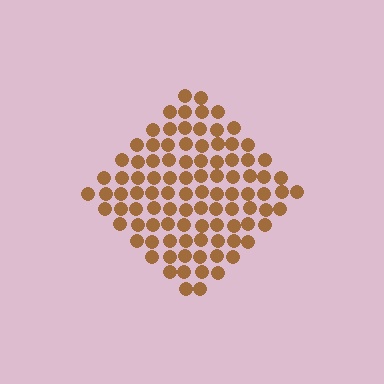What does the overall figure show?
The overall figure shows a diamond.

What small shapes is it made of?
It is made of small circles.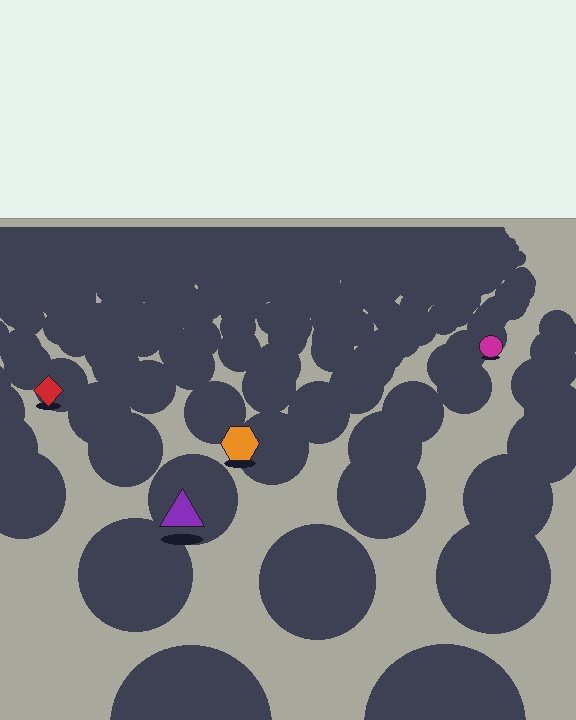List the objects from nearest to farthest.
From nearest to farthest: the purple triangle, the orange hexagon, the red diamond, the magenta circle.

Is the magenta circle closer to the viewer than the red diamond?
No. The red diamond is closer — you can tell from the texture gradient: the ground texture is coarser near it.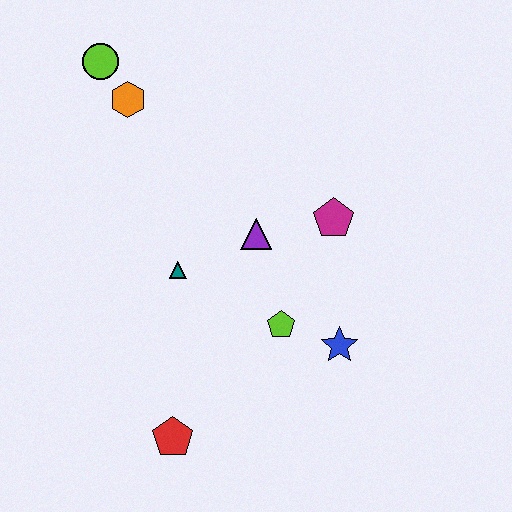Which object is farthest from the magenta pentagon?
The lime circle is farthest from the magenta pentagon.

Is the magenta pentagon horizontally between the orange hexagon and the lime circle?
No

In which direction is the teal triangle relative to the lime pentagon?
The teal triangle is to the left of the lime pentagon.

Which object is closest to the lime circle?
The orange hexagon is closest to the lime circle.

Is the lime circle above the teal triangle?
Yes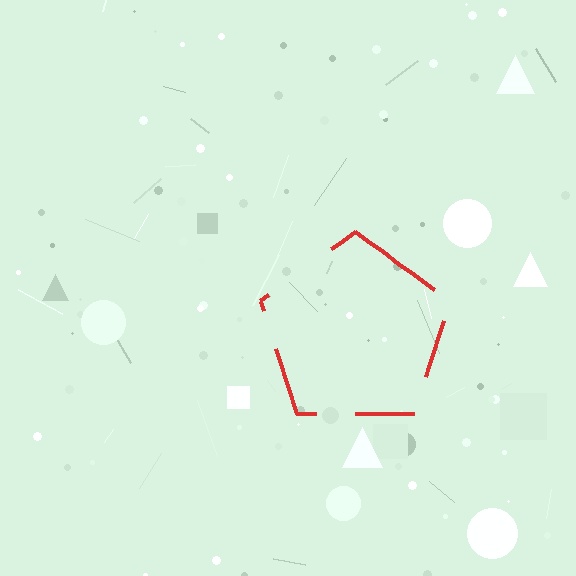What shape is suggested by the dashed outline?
The dashed outline suggests a pentagon.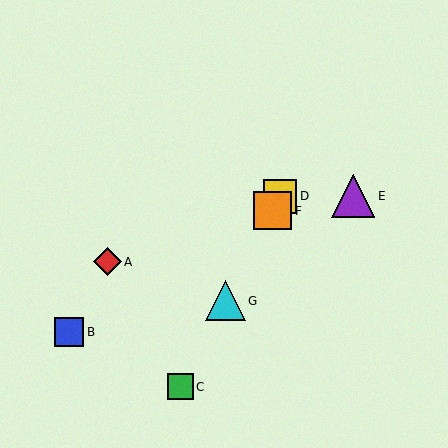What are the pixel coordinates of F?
Object F is at (273, 211).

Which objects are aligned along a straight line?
Objects C, D, F, G are aligned along a straight line.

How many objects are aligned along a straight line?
4 objects (C, D, F, G) are aligned along a straight line.